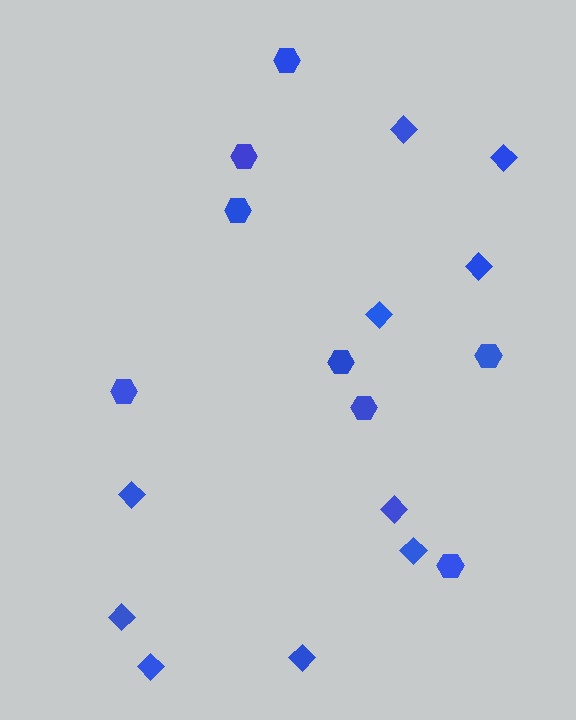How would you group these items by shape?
There are 2 groups: one group of diamonds (10) and one group of hexagons (8).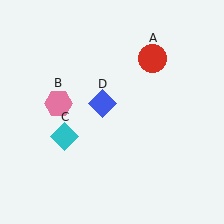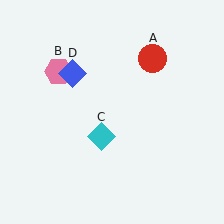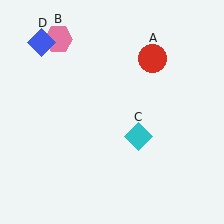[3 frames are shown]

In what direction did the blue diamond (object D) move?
The blue diamond (object D) moved up and to the left.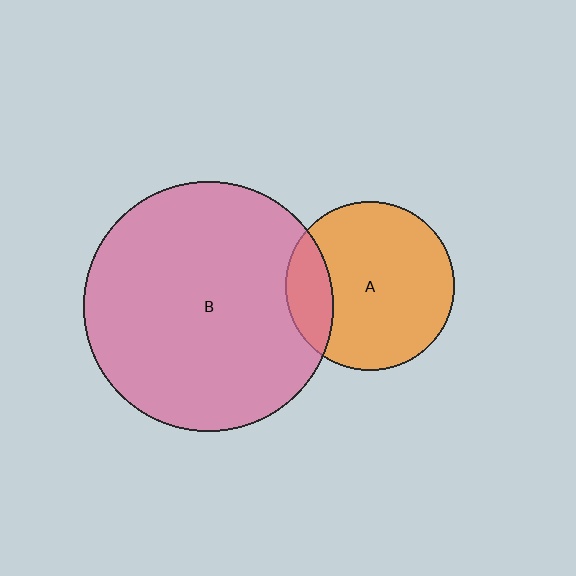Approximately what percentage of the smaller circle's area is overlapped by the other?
Approximately 20%.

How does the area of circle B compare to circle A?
Approximately 2.2 times.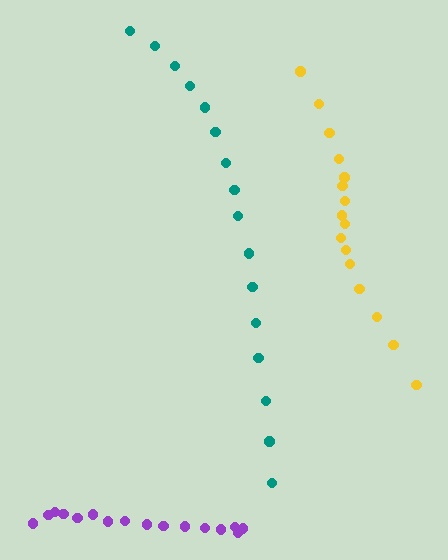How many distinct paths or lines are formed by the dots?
There are 3 distinct paths.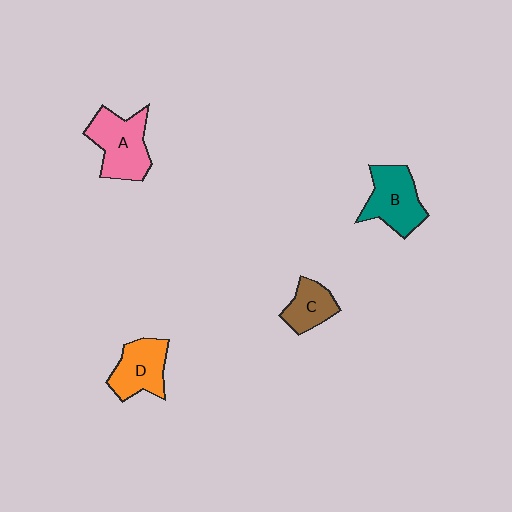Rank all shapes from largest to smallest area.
From largest to smallest: A (pink), B (teal), D (orange), C (brown).